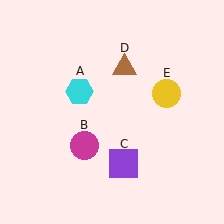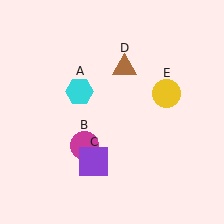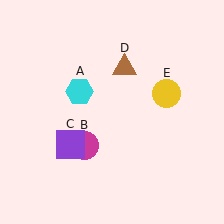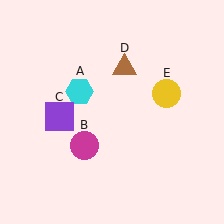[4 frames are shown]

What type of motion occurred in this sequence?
The purple square (object C) rotated clockwise around the center of the scene.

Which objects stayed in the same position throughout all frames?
Cyan hexagon (object A) and magenta circle (object B) and brown triangle (object D) and yellow circle (object E) remained stationary.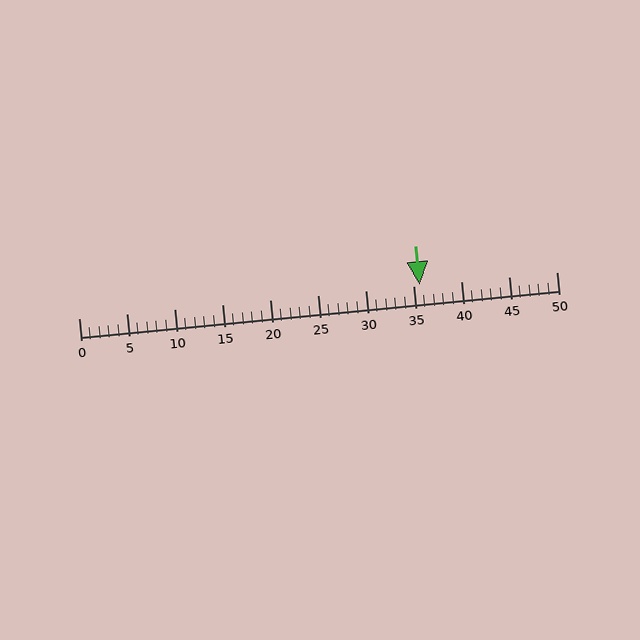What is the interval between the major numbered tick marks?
The major tick marks are spaced 5 units apart.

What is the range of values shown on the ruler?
The ruler shows values from 0 to 50.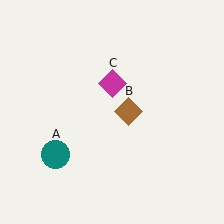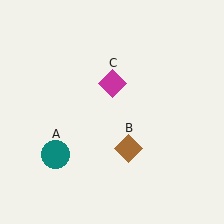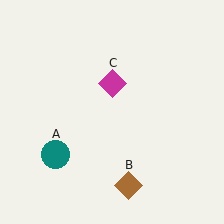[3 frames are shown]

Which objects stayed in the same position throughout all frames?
Teal circle (object A) and magenta diamond (object C) remained stationary.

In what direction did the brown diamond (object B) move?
The brown diamond (object B) moved down.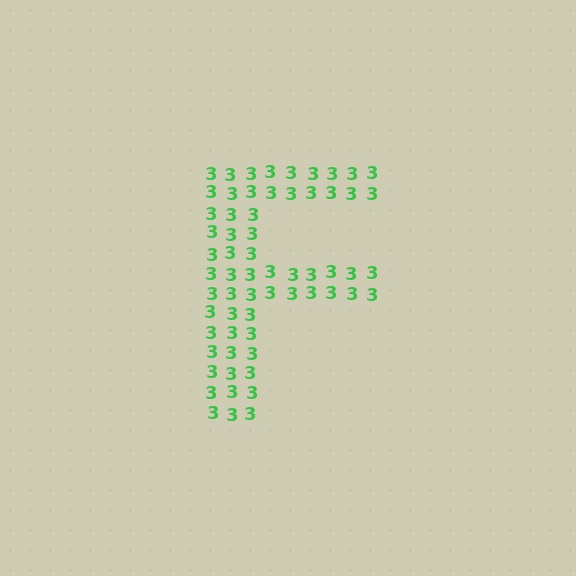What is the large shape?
The large shape is the letter F.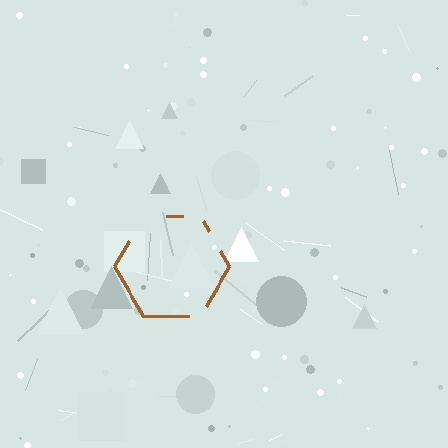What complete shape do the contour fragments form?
The contour fragments form a hexagon.